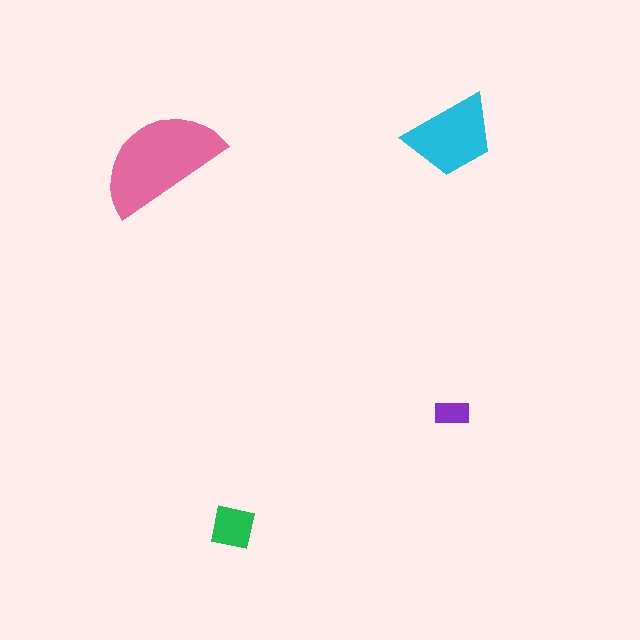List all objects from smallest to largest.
The purple rectangle, the green square, the cyan trapezoid, the pink semicircle.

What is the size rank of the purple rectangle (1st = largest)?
4th.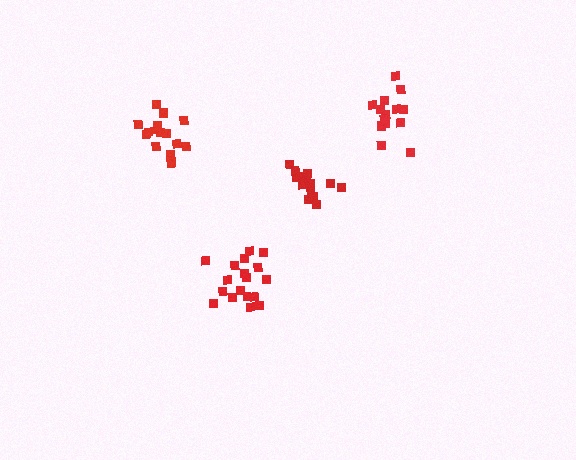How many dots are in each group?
Group 1: 16 dots, Group 2: 14 dots, Group 3: 18 dots, Group 4: 17 dots (65 total).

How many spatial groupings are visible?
There are 4 spatial groupings.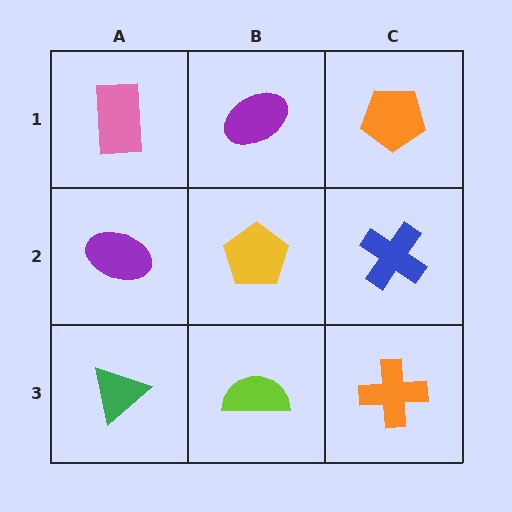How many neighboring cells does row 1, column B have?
3.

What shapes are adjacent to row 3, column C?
A blue cross (row 2, column C), a lime semicircle (row 3, column B).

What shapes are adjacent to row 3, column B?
A yellow pentagon (row 2, column B), a green triangle (row 3, column A), an orange cross (row 3, column C).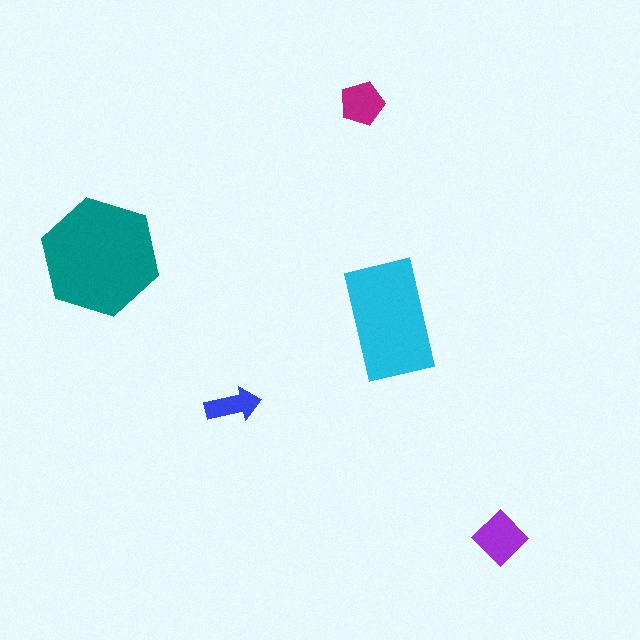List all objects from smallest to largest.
The blue arrow, the magenta pentagon, the purple diamond, the cyan rectangle, the teal hexagon.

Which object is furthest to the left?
The teal hexagon is leftmost.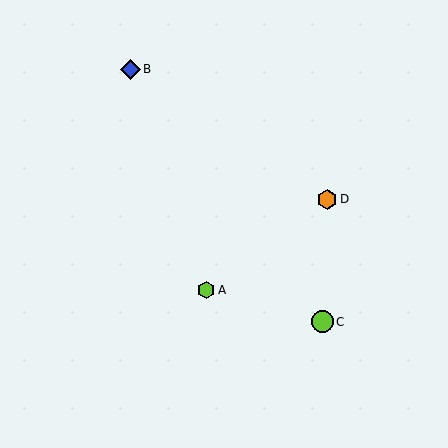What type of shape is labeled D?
Shape D is an orange hexagon.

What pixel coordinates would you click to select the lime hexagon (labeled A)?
Click at (206, 290) to select the lime hexagon A.